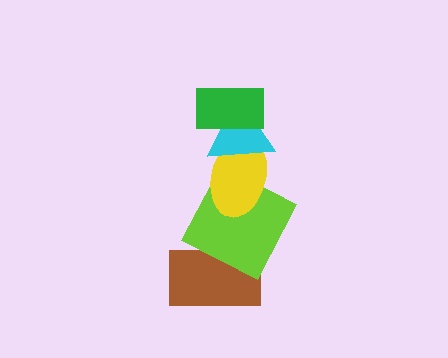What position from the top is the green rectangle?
The green rectangle is 1st from the top.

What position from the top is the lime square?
The lime square is 4th from the top.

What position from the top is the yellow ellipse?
The yellow ellipse is 3rd from the top.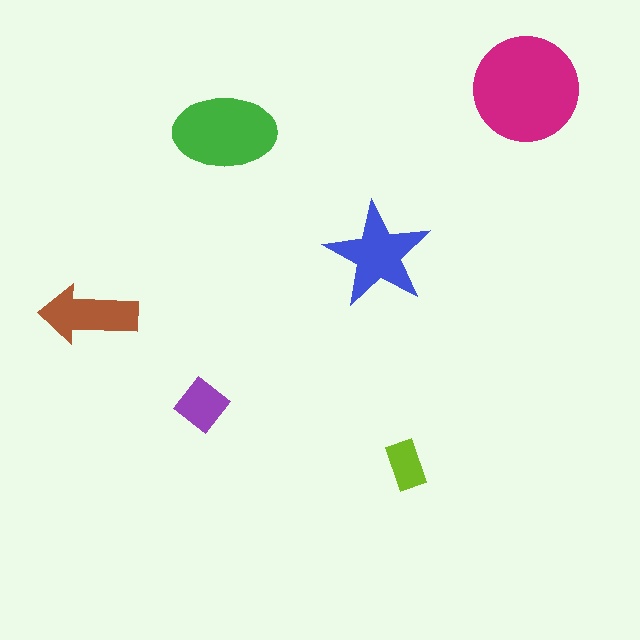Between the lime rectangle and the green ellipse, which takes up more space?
The green ellipse.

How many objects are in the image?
There are 6 objects in the image.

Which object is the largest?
The magenta circle.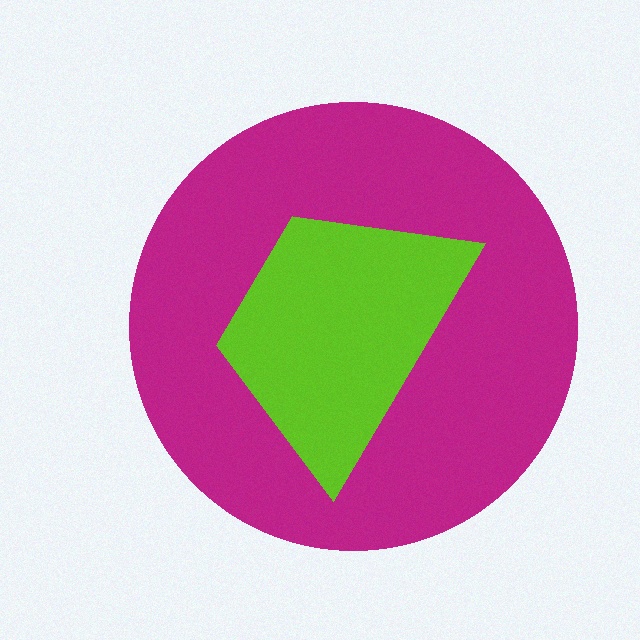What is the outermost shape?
The magenta circle.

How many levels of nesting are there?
2.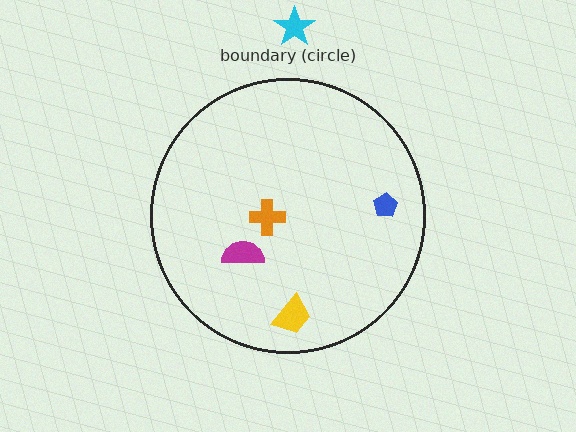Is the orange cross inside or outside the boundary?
Inside.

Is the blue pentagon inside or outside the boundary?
Inside.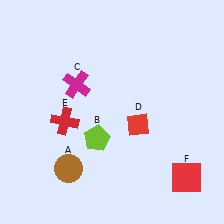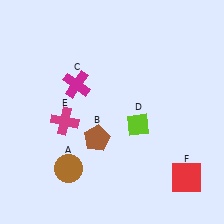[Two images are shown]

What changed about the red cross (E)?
In Image 1, E is red. In Image 2, it changed to magenta.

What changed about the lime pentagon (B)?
In Image 1, B is lime. In Image 2, it changed to brown.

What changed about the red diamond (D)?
In Image 1, D is red. In Image 2, it changed to lime.